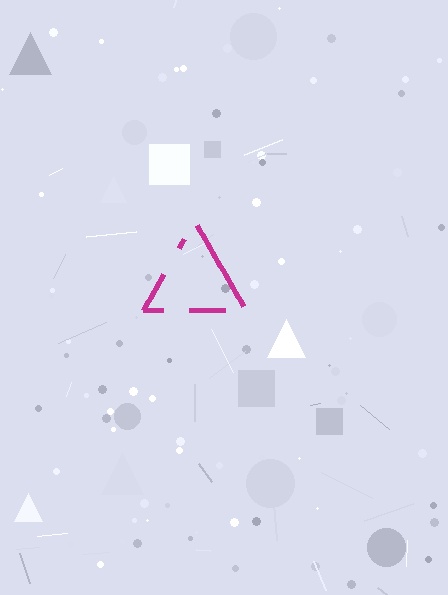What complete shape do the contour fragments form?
The contour fragments form a triangle.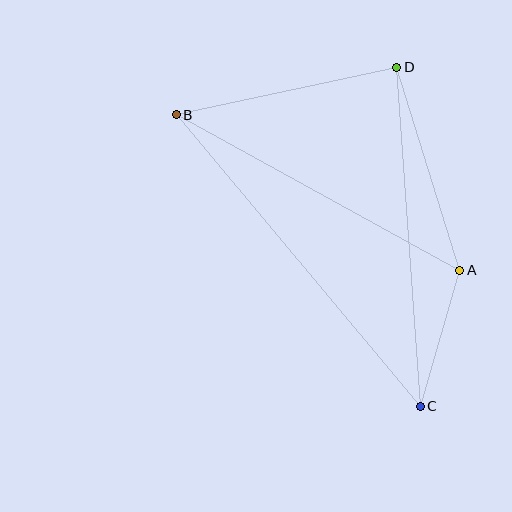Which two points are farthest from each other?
Points B and C are farthest from each other.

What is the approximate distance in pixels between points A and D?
The distance between A and D is approximately 212 pixels.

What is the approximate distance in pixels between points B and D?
The distance between B and D is approximately 226 pixels.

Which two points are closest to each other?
Points A and C are closest to each other.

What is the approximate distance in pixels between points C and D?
The distance between C and D is approximately 340 pixels.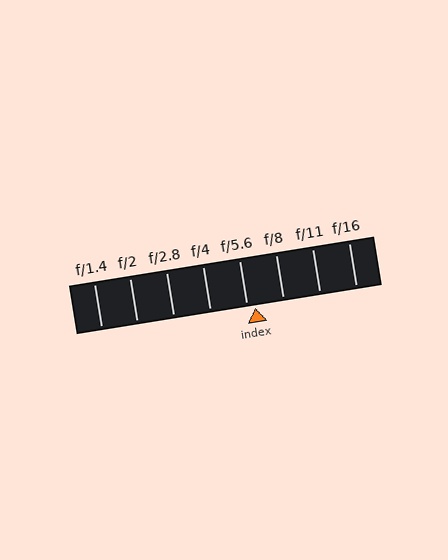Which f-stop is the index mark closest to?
The index mark is closest to f/5.6.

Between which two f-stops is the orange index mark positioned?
The index mark is between f/5.6 and f/8.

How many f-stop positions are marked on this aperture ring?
There are 8 f-stop positions marked.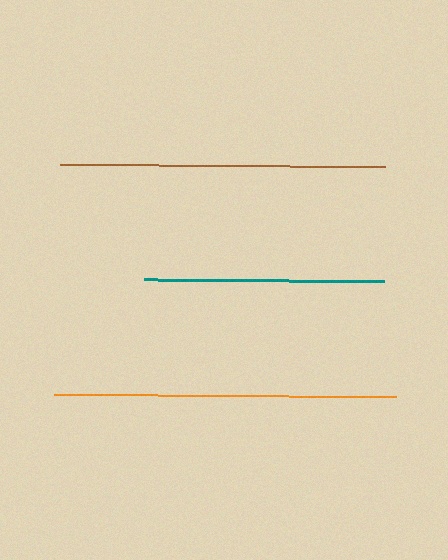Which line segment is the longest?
The orange line is the longest at approximately 342 pixels.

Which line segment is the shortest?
The teal line is the shortest at approximately 239 pixels.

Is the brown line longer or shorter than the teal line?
The brown line is longer than the teal line.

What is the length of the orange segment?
The orange segment is approximately 342 pixels long.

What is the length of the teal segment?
The teal segment is approximately 239 pixels long.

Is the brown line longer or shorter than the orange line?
The orange line is longer than the brown line.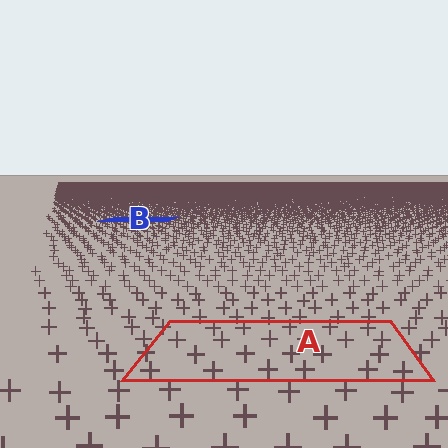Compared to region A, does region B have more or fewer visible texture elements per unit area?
Region B has more texture elements per unit area — they are packed more densely because it is farther away.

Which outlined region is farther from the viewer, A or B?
Region B is farther from the viewer — the texture elements inside it appear smaller and more densely packed.